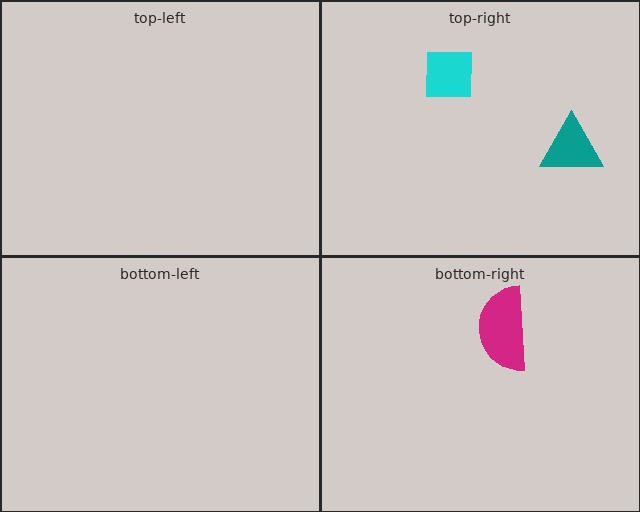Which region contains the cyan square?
The top-right region.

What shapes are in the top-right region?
The cyan square, the teal triangle.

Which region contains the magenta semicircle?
The bottom-right region.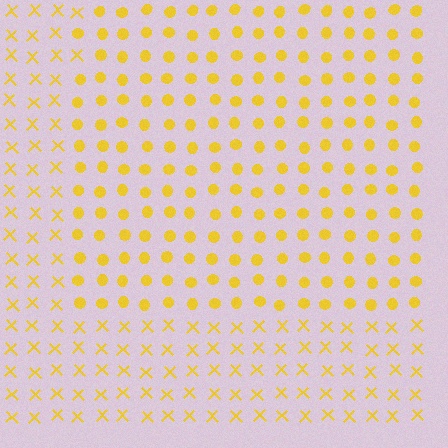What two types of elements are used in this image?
The image uses circles inside the rectangle region and X marks outside it.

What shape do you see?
I see a rectangle.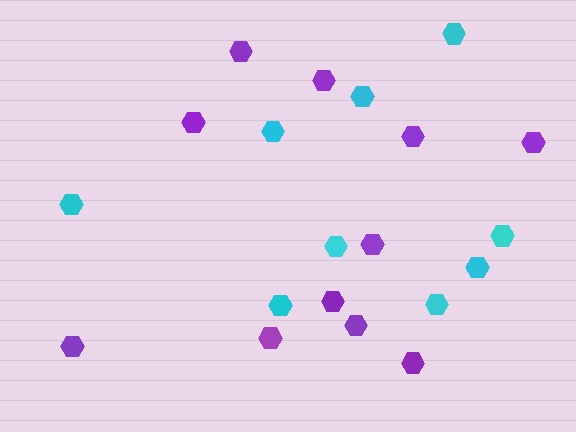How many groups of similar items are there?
There are 2 groups: one group of cyan hexagons (9) and one group of purple hexagons (11).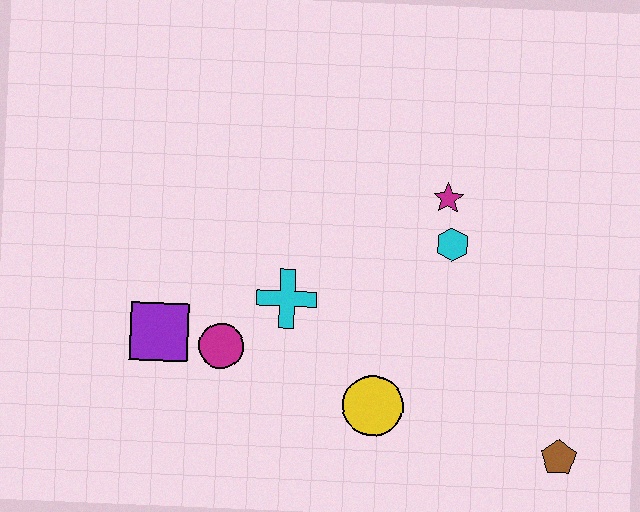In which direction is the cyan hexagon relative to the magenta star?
The cyan hexagon is below the magenta star.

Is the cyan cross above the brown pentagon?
Yes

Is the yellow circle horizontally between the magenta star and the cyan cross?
Yes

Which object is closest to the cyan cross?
The magenta circle is closest to the cyan cross.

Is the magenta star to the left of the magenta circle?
No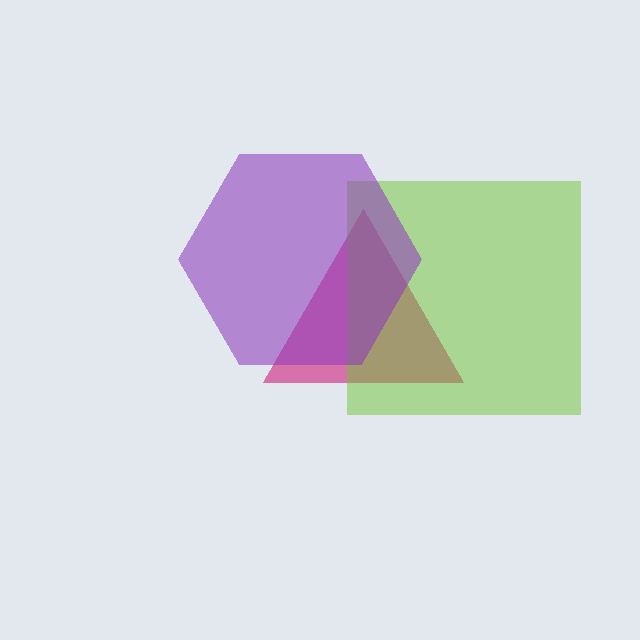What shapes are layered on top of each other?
The layered shapes are: a magenta triangle, a lime square, a purple hexagon.